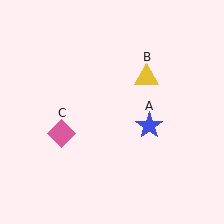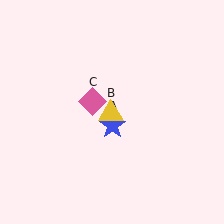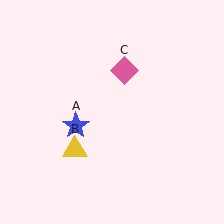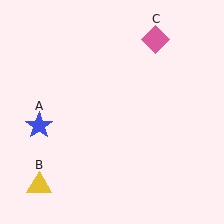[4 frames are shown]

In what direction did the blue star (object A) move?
The blue star (object A) moved left.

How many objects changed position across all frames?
3 objects changed position: blue star (object A), yellow triangle (object B), pink diamond (object C).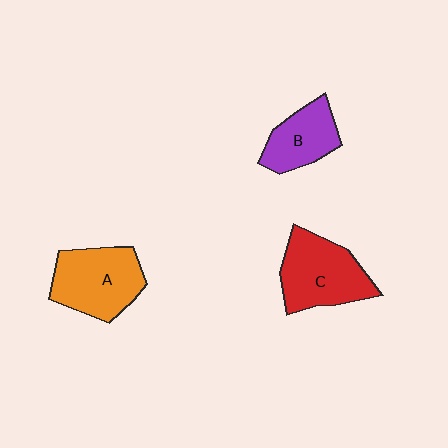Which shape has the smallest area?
Shape B (purple).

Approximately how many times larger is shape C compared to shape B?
Approximately 1.5 times.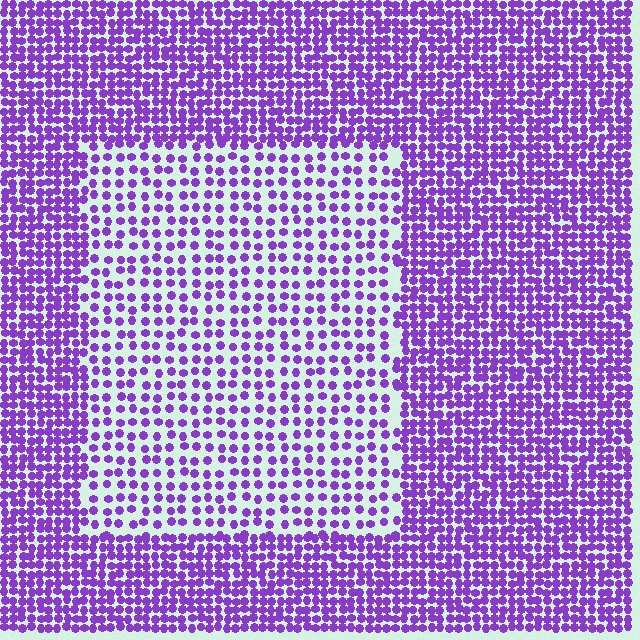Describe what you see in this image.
The image contains small purple elements arranged at two different densities. A rectangle-shaped region is visible where the elements are less densely packed than the surrounding area.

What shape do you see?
I see a rectangle.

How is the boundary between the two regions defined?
The boundary is defined by a change in element density (approximately 2.0x ratio). All elements are the same color, size, and shape.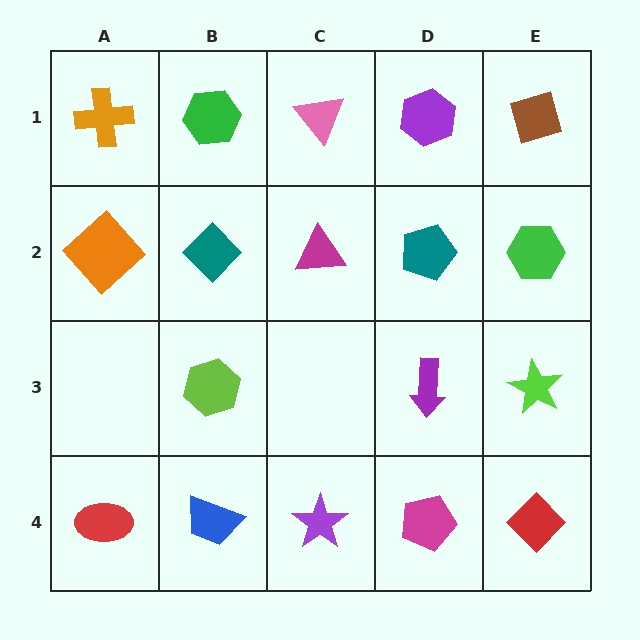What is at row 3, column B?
A lime hexagon.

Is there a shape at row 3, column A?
No, that cell is empty.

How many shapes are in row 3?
3 shapes.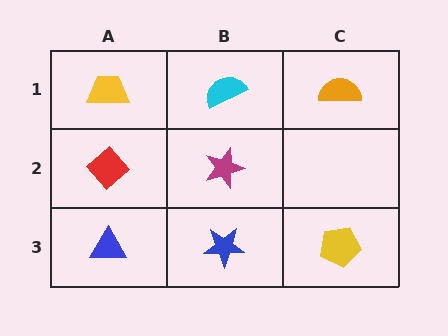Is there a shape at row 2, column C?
No, that cell is empty.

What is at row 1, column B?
A cyan semicircle.